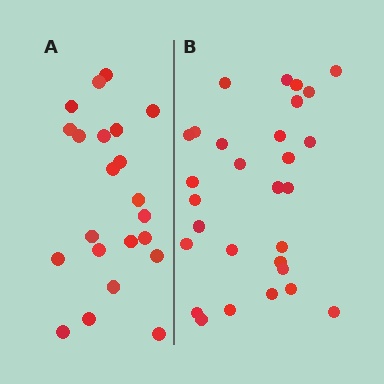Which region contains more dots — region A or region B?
Region B (the right region) has more dots.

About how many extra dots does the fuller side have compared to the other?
Region B has roughly 8 or so more dots than region A.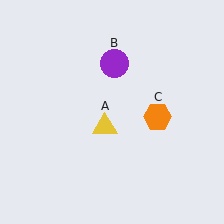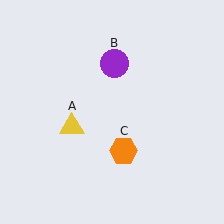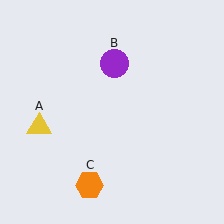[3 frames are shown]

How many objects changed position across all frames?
2 objects changed position: yellow triangle (object A), orange hexagon (object C).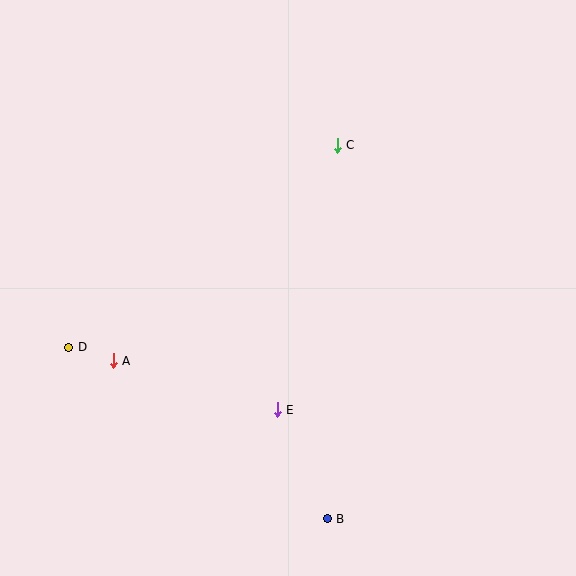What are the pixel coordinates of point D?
Point D is at (69, 347).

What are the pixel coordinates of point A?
Point A is at (113, 361).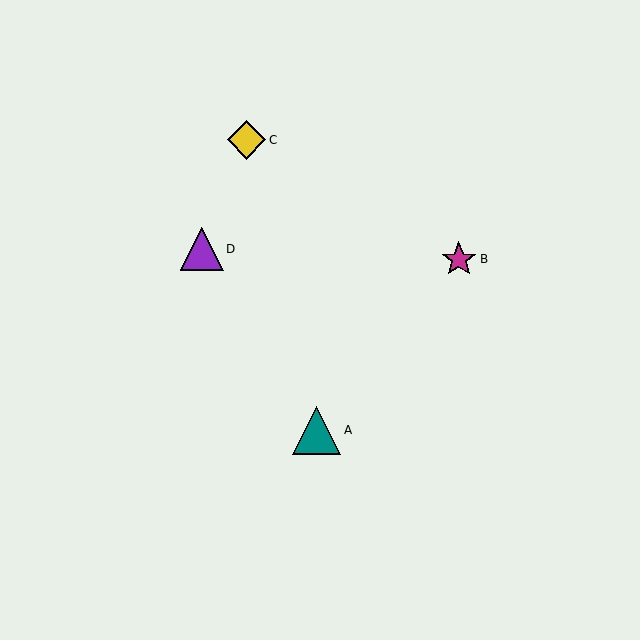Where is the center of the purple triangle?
The center of the purple triangle is at (202, 249).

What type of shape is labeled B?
Shape B is a magenta star.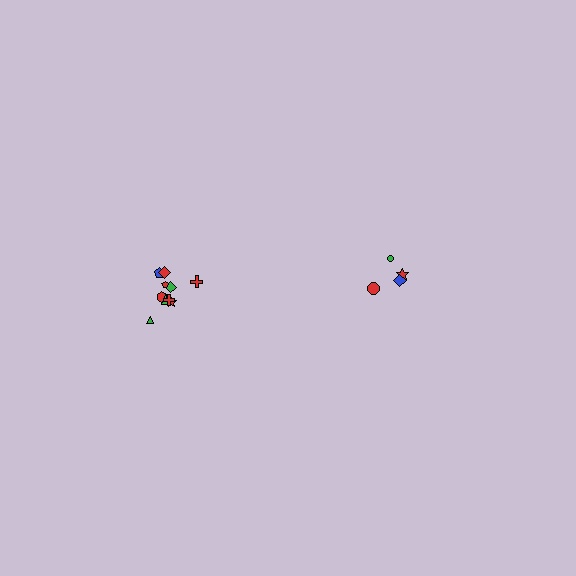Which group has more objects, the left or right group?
The left group.